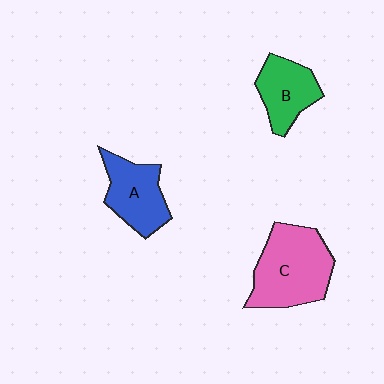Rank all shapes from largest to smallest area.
From largest to smallest: C (pink), A (blue), B (green).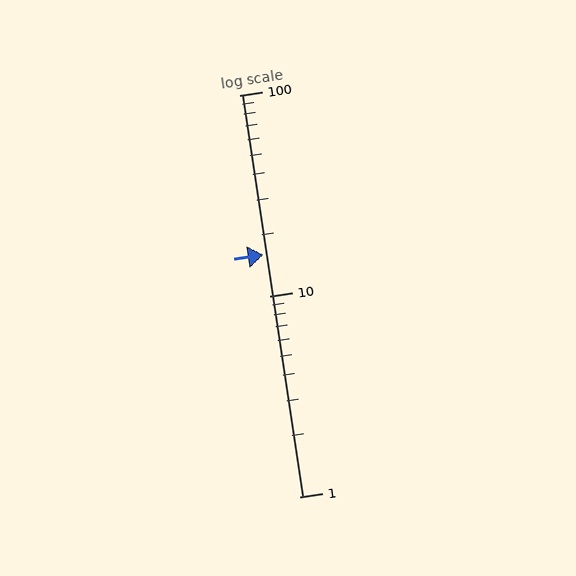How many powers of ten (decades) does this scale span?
The scale spans 2 decades, from 1 to 100.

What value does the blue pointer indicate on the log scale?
The pointer indicates approximately 16.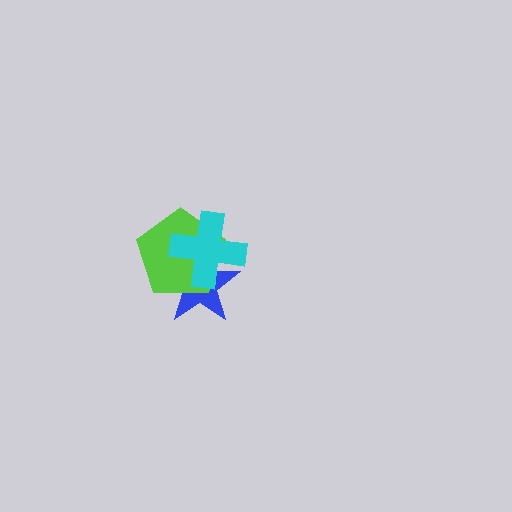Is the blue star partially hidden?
Yes, it is partially covered by another shape.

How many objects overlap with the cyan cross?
2 objects overlap with the cyan cross.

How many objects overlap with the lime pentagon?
2 objects overlap with the lime pentagon.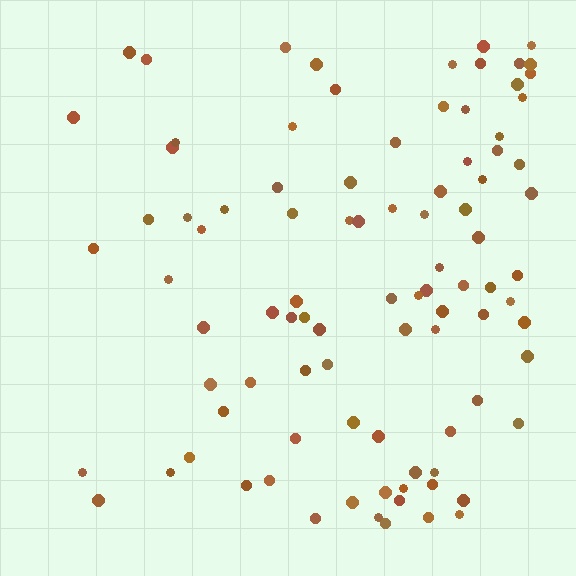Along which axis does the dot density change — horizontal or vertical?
Horizontal.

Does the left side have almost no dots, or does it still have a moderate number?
Still a moderate number, just noticeably fewer than the right.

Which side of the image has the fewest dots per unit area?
The left.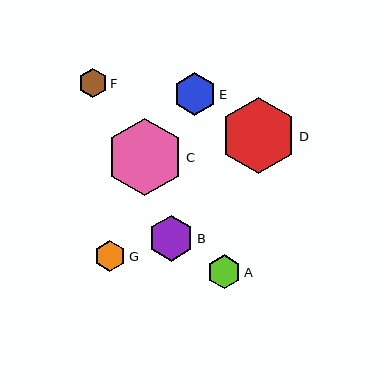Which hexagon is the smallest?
Hexagon F is the smallest with a size of approximately 29 pixels.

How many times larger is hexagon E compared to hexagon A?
Hexagon E is approximately 1.3 times the size of hexagon A.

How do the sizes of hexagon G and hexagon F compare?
Hexagon G and hexagon F are approximately the same size.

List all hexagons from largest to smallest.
From largest to smallest: C, D, B, E, A, G, F.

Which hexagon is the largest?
Hexagon C is the largest with a size of approximately 77 pixels.